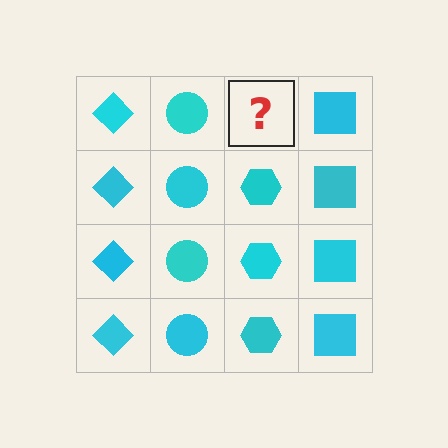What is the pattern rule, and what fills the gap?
The rule is that each column has a consistent shape. The gap should be filled with a cyan hexagon.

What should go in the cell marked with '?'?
The missing cell should contain a cyan hexagon.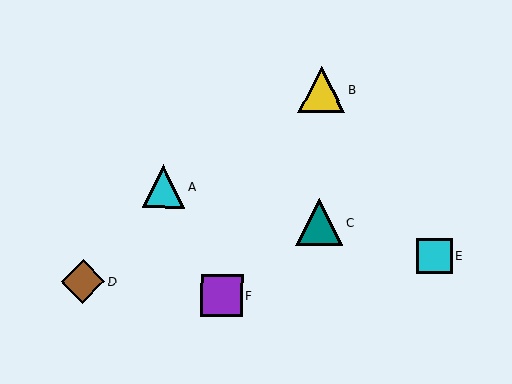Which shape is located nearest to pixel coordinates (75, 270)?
The brown diamond (labeled D) at (83, 282) is nearest to that location.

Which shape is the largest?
The teal triangle (labeled C) is the largest.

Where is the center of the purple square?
The center of the purple square is at (222, 295).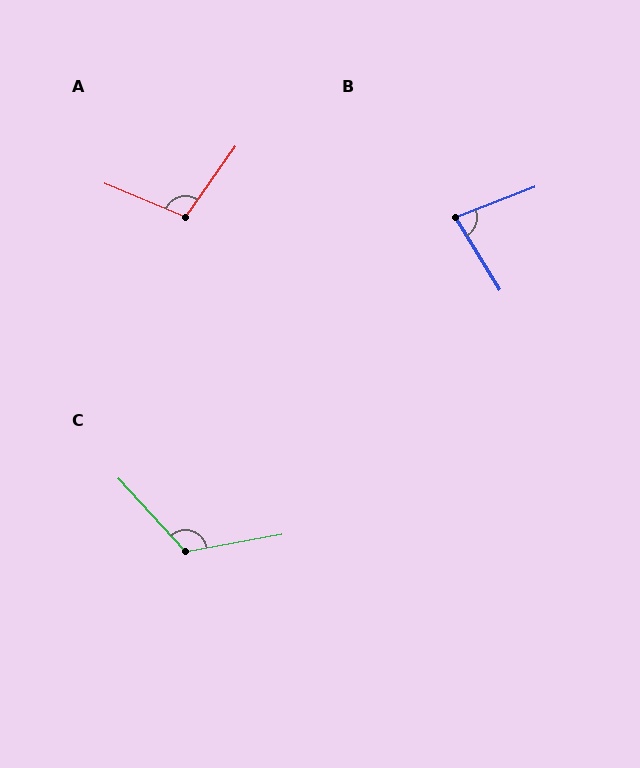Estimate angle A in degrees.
Approximately 103 degrees.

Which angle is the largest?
C, at approximately 122 degrees.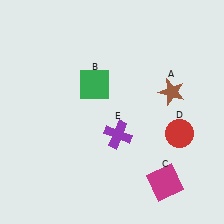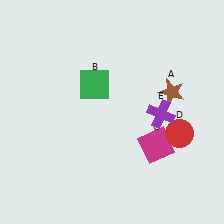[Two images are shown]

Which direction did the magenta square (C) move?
The magenta square (C) moved up.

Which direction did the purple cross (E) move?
The purple cross (E) moved right.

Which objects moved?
The objects that moved are: the magenta square (C), the purple cross (E).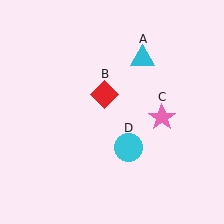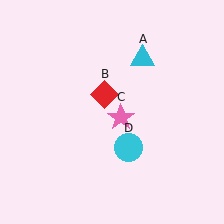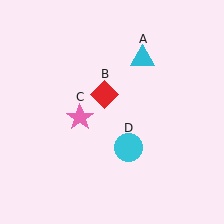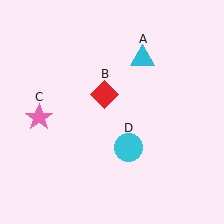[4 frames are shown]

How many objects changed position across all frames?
1 object changed position: pink star (object C).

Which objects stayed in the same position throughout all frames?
Cyan triangle (object A) and red diamond (object B) and cyan circle (object D) remained stationary.